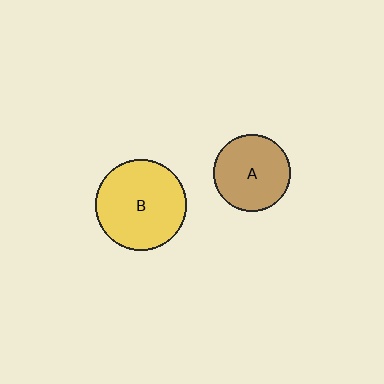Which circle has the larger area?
Circle B (yellow).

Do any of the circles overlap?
No, none of the circles overlap.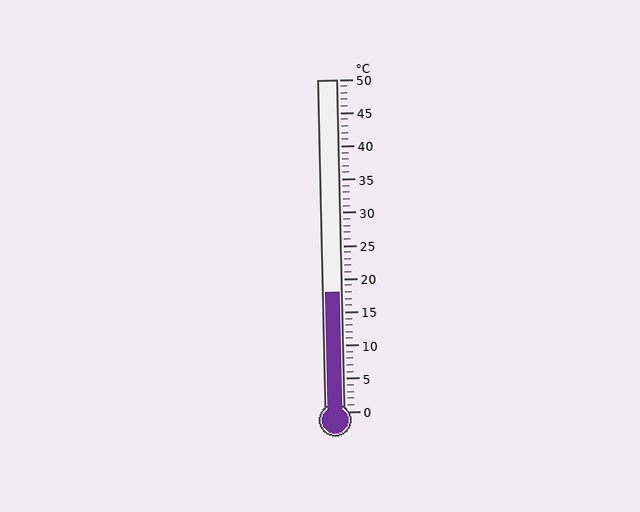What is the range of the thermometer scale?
The thermometer scale ranges from 0°C to 50°C.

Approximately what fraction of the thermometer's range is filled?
The thermometer is filled to approximately 35% of its range.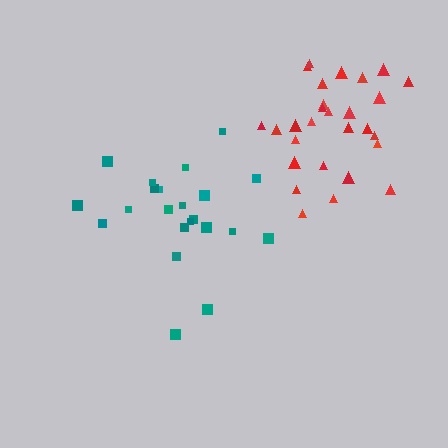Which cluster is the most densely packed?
Red.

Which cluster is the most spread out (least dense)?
Teal.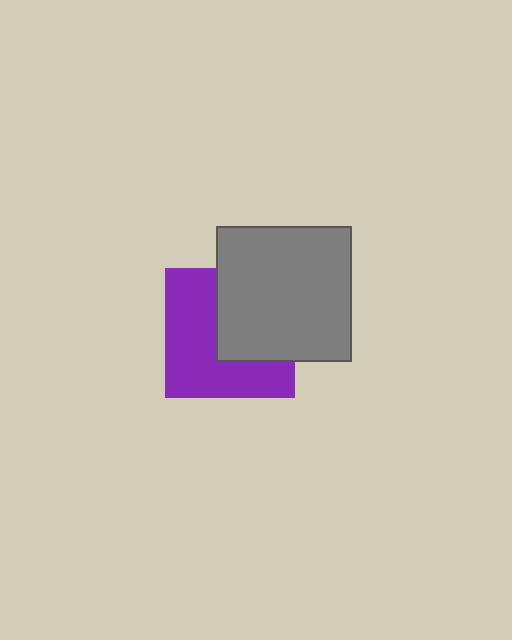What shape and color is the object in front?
The object in front is a gray square.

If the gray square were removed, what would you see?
You would see the complete purple square.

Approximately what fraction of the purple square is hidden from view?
Roughly 44% of the purple square is hidden behind the gray square.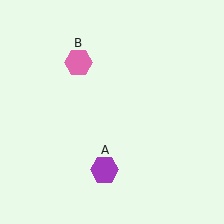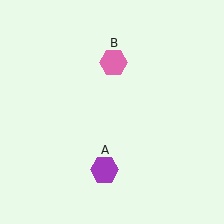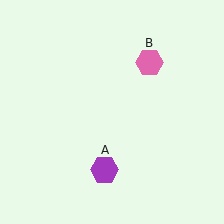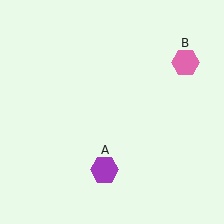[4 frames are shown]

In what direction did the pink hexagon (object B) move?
The pink hexagon (object B) moved right.